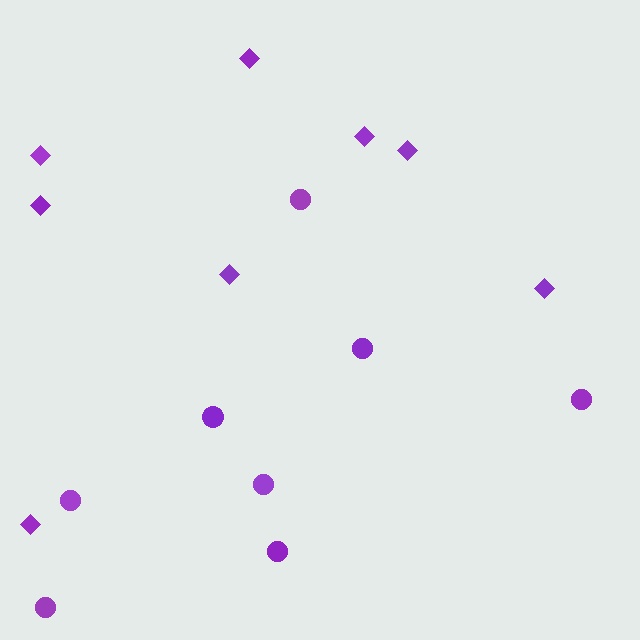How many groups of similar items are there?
There are 2 groups: one group of diamonds (8) and one group of circles (8).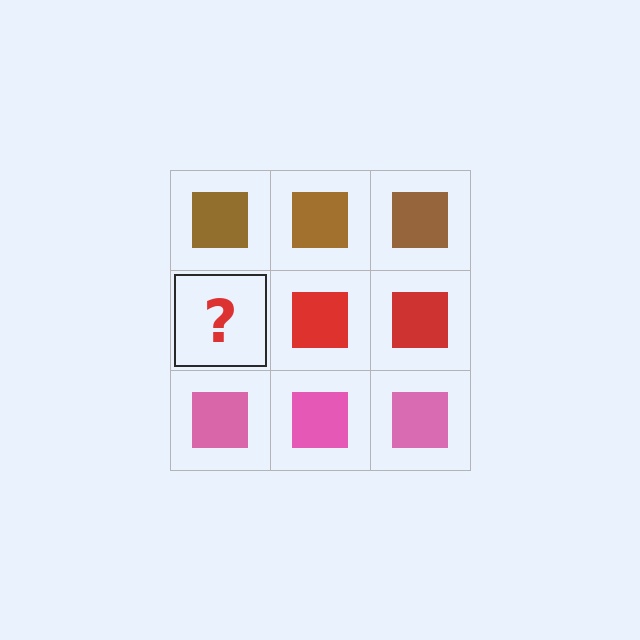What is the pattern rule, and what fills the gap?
The rule is that each row has a consistent color. The gap should be filled with a red square.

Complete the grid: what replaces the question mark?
The question mark should be replaced with a red square.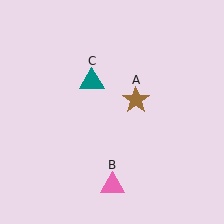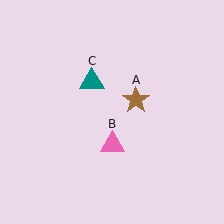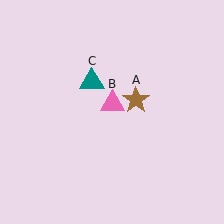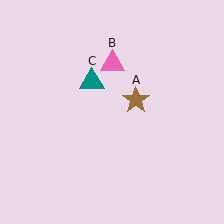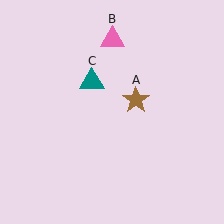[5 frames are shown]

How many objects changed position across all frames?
1 object changed position: pink triangle (object B).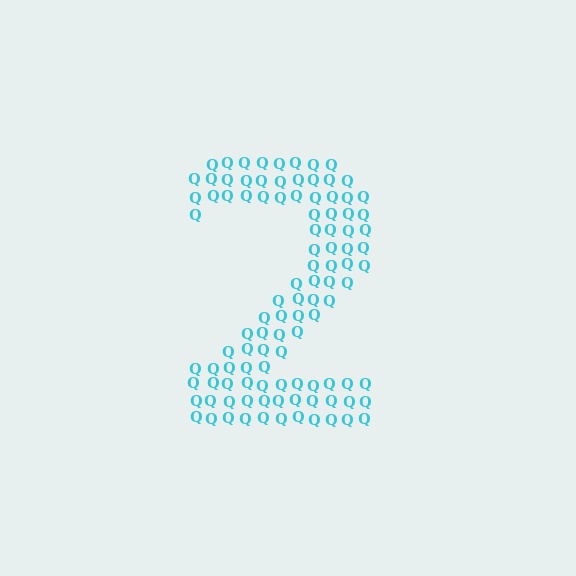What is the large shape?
The large shape is the digit 2.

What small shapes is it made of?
It is made of small letter Q's.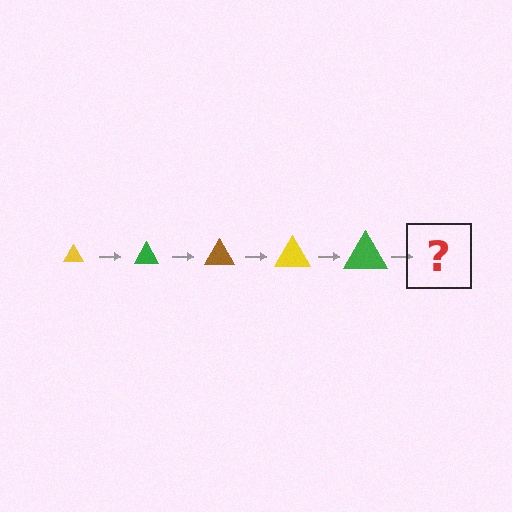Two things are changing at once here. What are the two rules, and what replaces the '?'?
The two rules are that the triangle grows larger each step and the color cycles through yellow, green, and brown. The '?' should be a brown triangle, larger than the previous one.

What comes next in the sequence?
The next element should be a brown triangle, larger than the previous one.